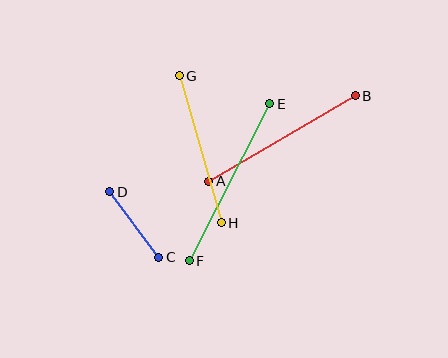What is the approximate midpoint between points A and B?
The midpoint is at approximately (282, 139) pixels.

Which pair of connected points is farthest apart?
Points E and F are farthest apart.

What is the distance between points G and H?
The distance is approximately 153 pixels.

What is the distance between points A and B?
The distance is approximately 170 pixels.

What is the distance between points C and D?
The distance is approximately 82 pixels.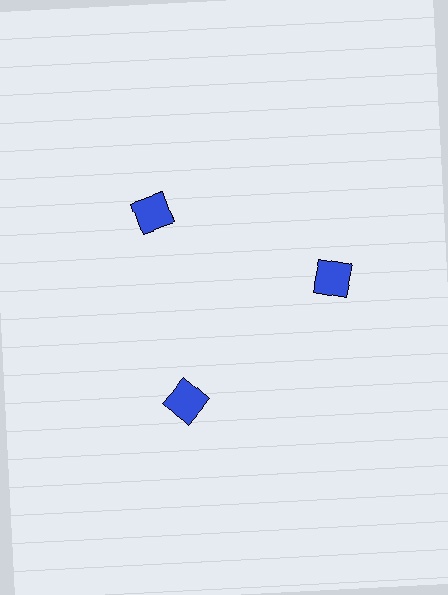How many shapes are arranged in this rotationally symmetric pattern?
There are 3 shapes, arranged in 3 groups of 1.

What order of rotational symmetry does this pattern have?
This pattern has 3-fold rotational symmetry.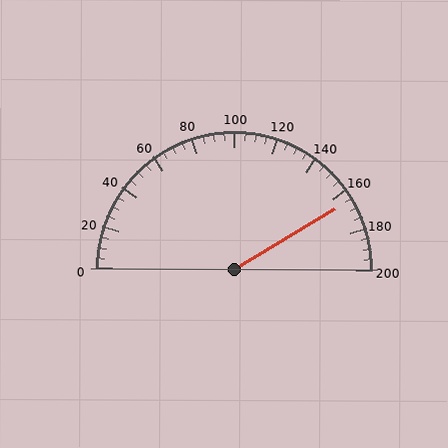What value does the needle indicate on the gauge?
The needle indicates approximately 165.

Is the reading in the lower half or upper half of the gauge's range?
The reading is in the upper half of the range (0 to 200).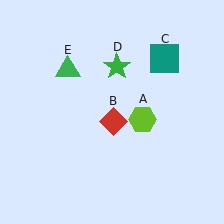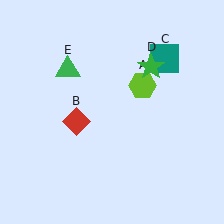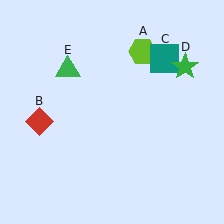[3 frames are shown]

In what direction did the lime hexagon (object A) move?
The lime hexagon (object A) moved up.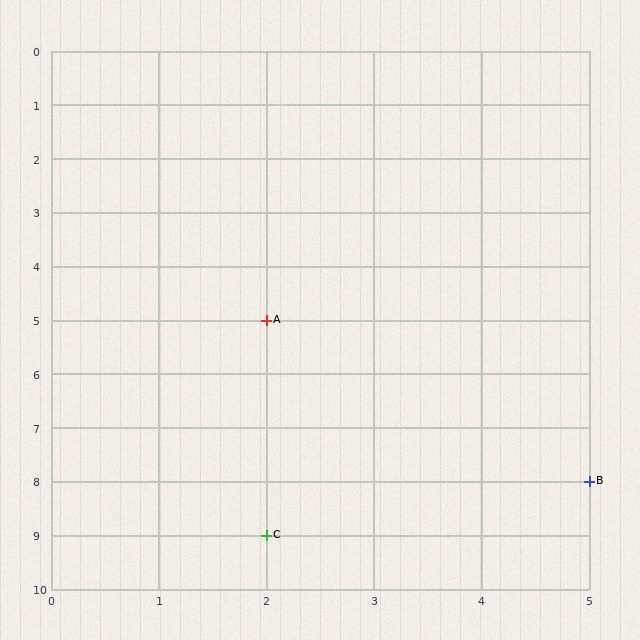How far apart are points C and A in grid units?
Points C and A are 4 rows apart.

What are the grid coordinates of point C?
Point C is at grid coordinates (2, 9).